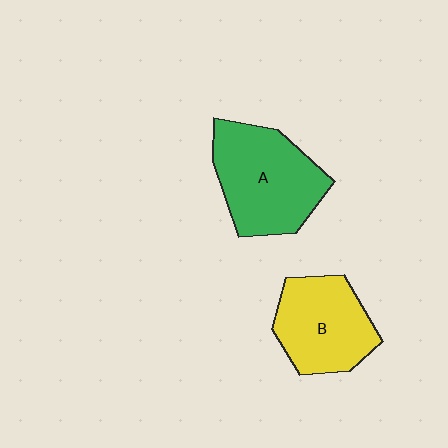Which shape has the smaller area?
Shape B (yellow).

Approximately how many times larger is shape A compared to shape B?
Approximately 1.2 times.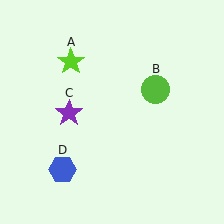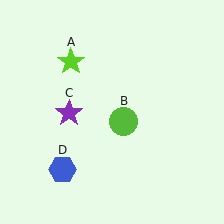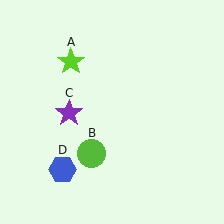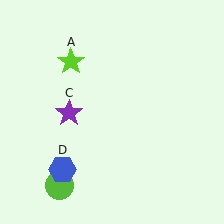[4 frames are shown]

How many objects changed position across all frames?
1 object changed position: lime circle (object B).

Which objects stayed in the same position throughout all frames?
Lime star (object A) and purple star (object C) and blue hexagon (object D) remained stationary.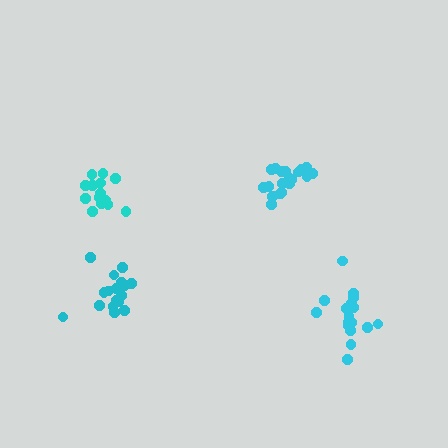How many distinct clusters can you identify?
There are 4 distinct clusters.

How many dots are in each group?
Group 1: 19 dots, Group 2: 14 dots, Group 3: 17 dots, Group 4: 19 dots (69 total).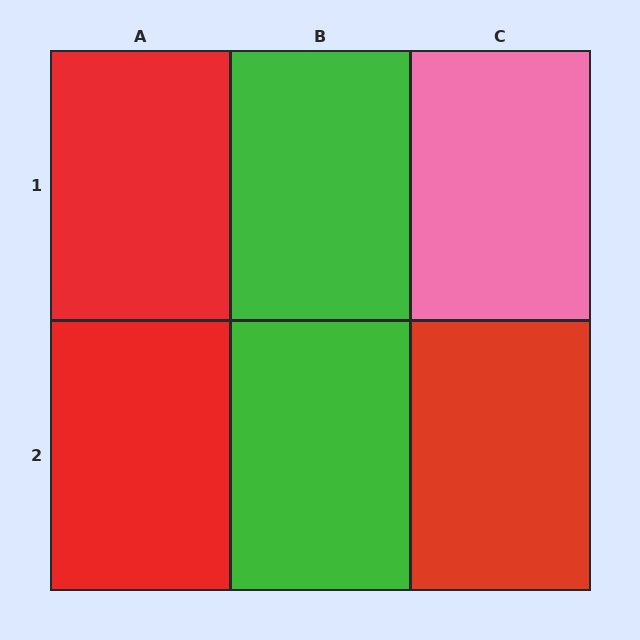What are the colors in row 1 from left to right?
Red, green, pink.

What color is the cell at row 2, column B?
Green.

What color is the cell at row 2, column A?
Red.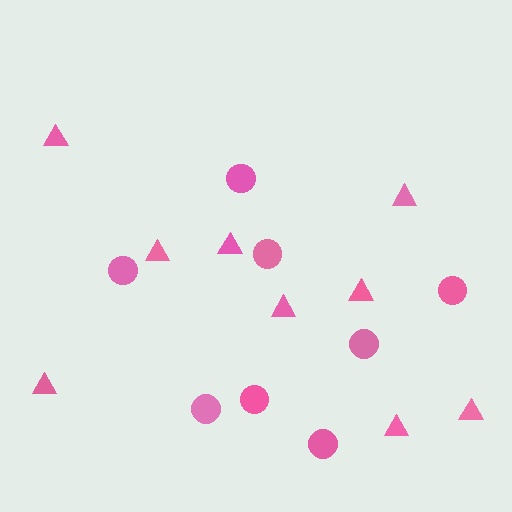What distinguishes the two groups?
There are 2 groups: one group of triangles (9) and one group of circles (8).